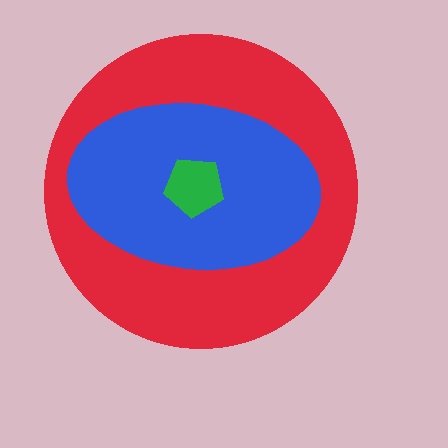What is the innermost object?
The green pentagon.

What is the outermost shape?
The red circle.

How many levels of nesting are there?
3.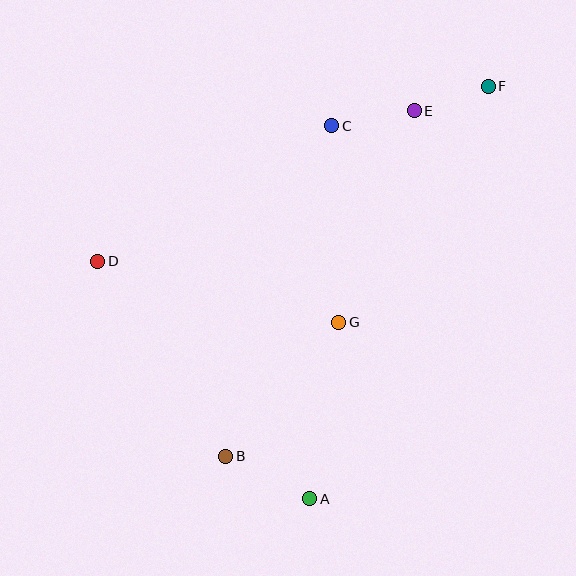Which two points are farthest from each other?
Points B and F are farthest from each other.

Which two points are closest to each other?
Points E and F are closest to each other.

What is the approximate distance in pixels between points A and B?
The distance between A and B is approximately 94 pixels.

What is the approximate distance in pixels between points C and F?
The distance between C and F is approximately 161 pixels.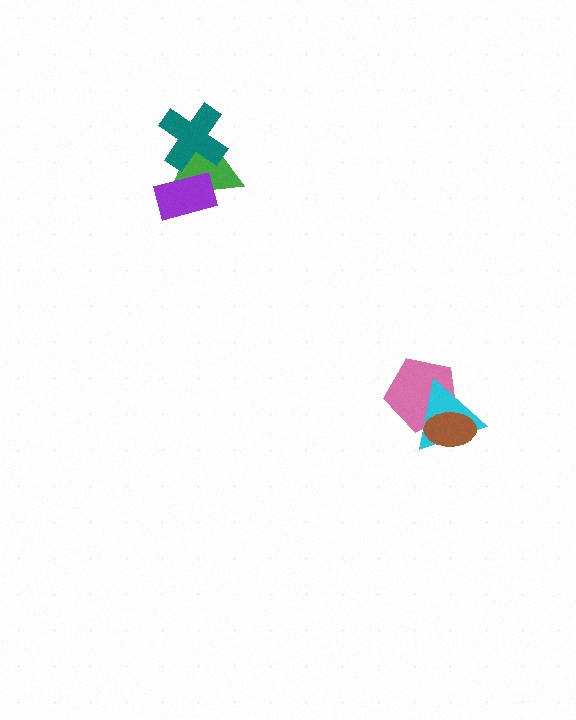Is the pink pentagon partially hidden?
Yes, it is partially covered by another shape.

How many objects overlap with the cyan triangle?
2 objects overlap with the cyan triangle.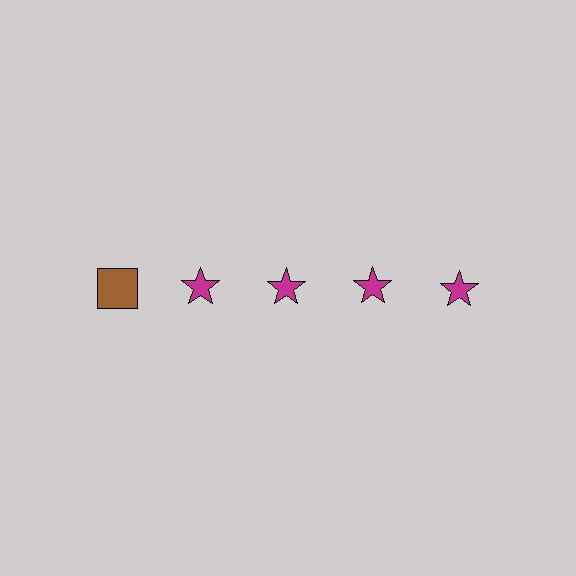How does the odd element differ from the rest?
It differs in both color (brown instead of magenta) and shape (square instead of star).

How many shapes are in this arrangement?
There are 5 shapes arranged in a grid pattern.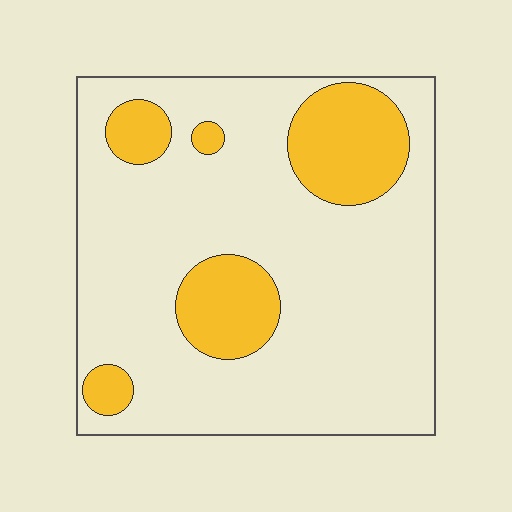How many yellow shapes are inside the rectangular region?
5.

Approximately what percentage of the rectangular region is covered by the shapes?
Approximately 20%.